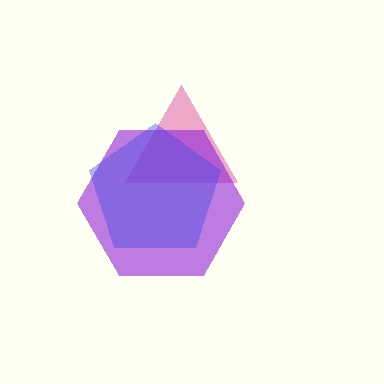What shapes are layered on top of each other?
The layered shapes are: a magenta triangle, a purple hexagon, a blue pentagon.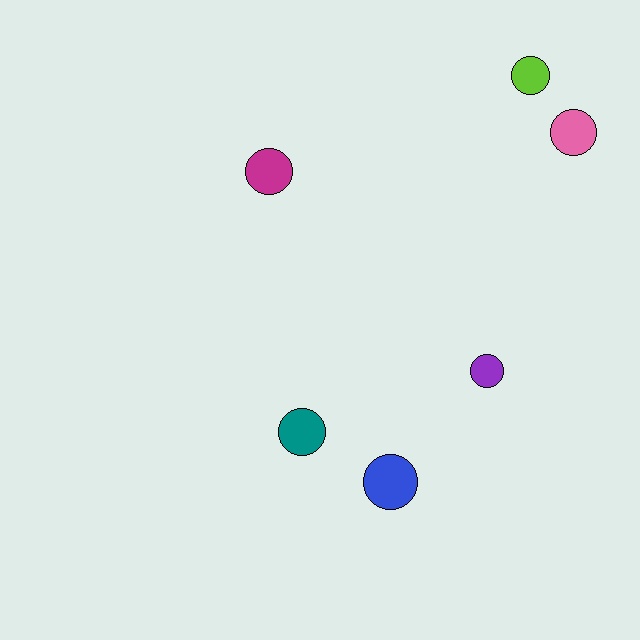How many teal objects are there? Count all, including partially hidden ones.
There is 1 teal object.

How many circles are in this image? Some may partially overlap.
There are 6 circles.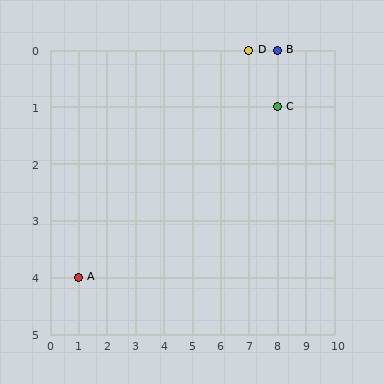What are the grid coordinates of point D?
Point D is at grid coordinates (7, 0).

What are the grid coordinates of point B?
Point B is at grid coordinates (8, 0).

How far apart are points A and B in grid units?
Points A and B are 7 columns and 4 rows apart (about 8.1 grid units diagonally).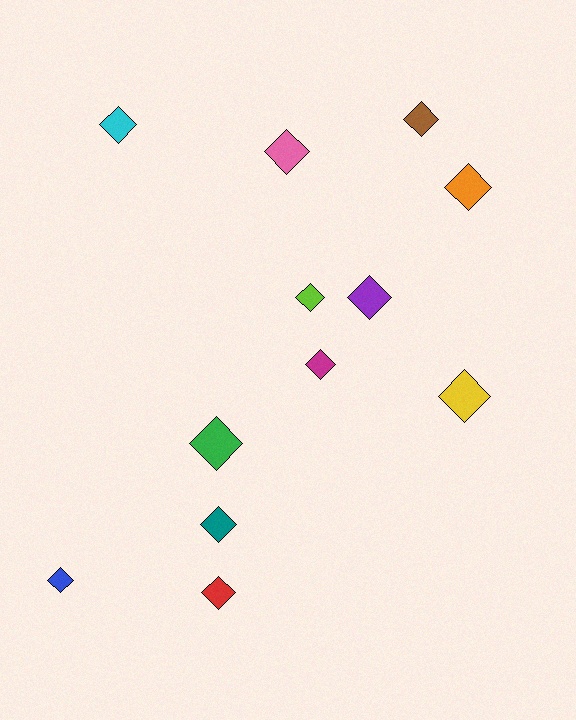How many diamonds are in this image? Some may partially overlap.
There are 12 diamonds.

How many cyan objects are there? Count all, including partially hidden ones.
There is 1 cyan object.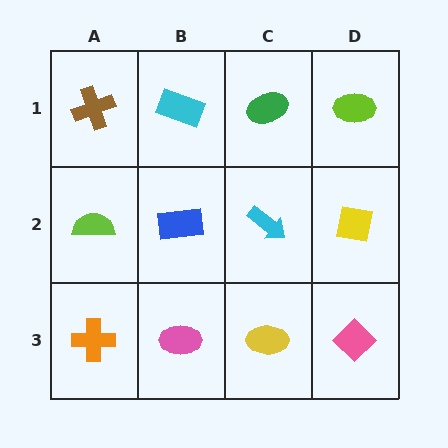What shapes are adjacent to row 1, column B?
A blue rectangle (row 2, column B), a brown cross (row 1, column A), a green ellipse (row 1, column C).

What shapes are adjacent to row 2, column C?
A green ellipse (row 1, column C), a yellow ellipse (row 3, column C), a blue rectangle (row 2, column B), a yellow square (row 2, column D).